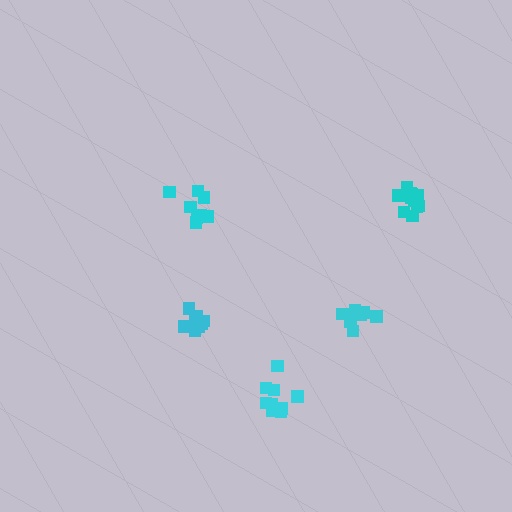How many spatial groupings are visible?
There are 5 spatial groupings.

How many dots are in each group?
Group 1: 11 dots, Group 2: 8 dots, Group 3: 9 dots, Group 4: 8 dots, Group 5: 10 dots (46 total).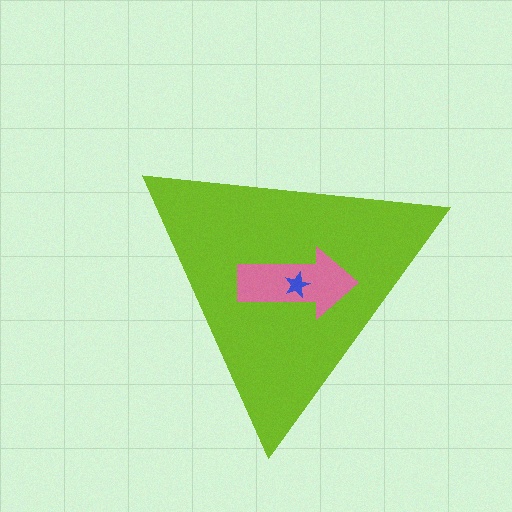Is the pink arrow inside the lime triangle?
Yes.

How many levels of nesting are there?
3.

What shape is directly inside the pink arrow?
The blue star.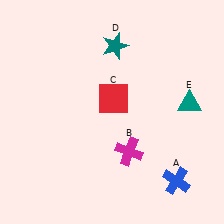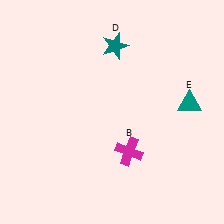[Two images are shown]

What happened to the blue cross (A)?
The blue cross (A) was removed in Image 2. It was in the bottom-right area of Image 1.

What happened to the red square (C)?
The red square (C) was removed in Image 2. It was in the top-right area of Image 1.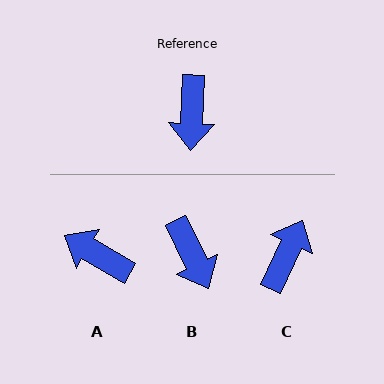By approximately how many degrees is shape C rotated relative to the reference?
Approximately 157 degrees counter-clockwise.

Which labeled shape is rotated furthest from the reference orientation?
C, about 157 degrees away.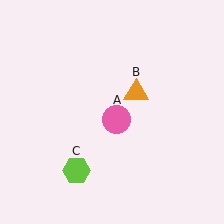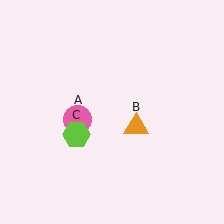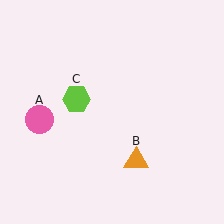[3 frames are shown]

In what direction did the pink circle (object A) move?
The pink circle (object A) moved left.